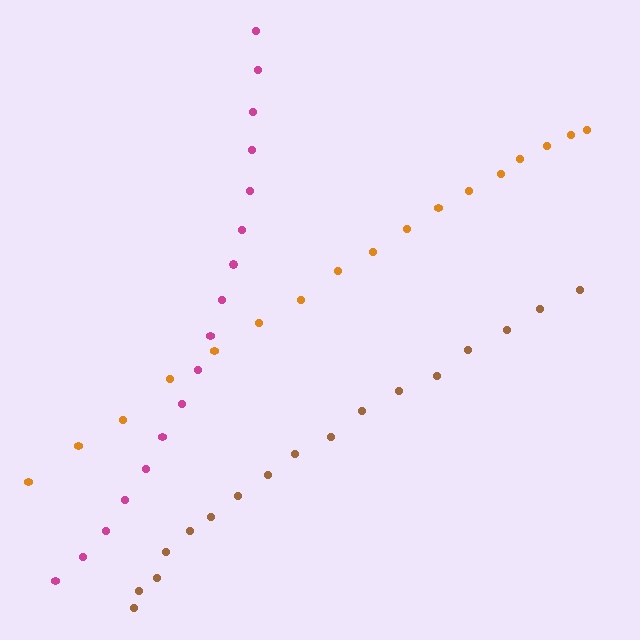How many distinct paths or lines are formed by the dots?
There are 3 distinct paths.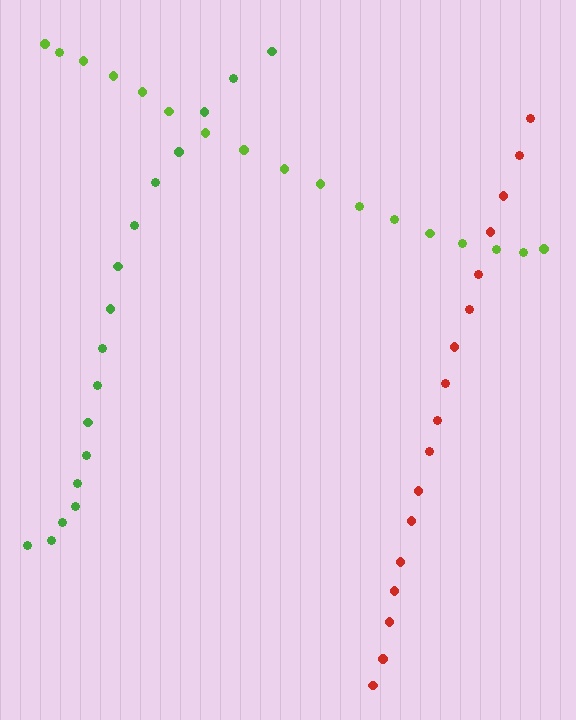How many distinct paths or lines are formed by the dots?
There are 3 distinct paths.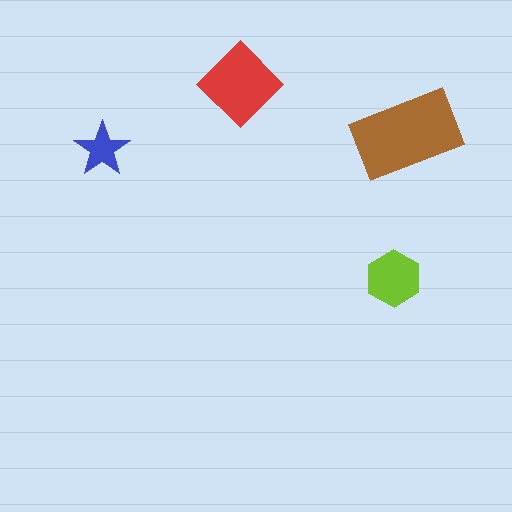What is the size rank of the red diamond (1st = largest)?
2nd.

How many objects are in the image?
There are 4 objects in the image.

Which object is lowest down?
The lime hexagon is bottommost.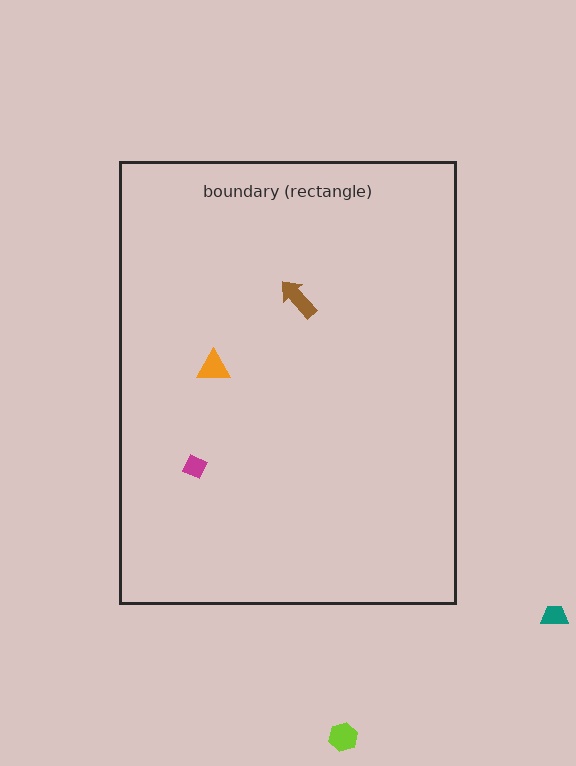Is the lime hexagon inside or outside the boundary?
Outside.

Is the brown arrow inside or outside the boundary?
Inside.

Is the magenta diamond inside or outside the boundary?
Inside.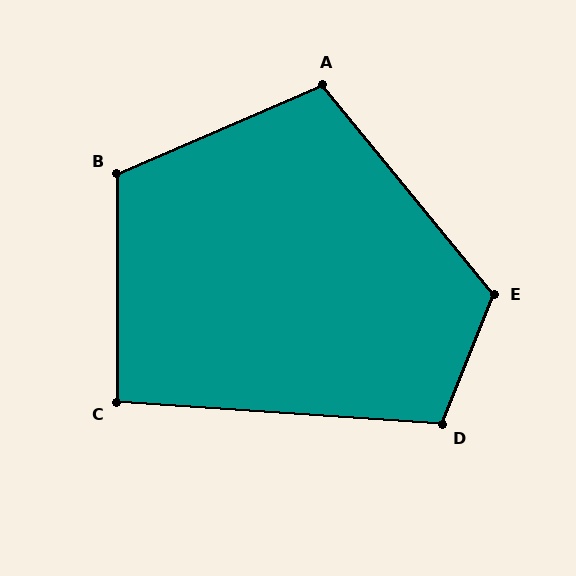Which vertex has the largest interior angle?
E, at approximately 119 degrees.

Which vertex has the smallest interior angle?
C, at approximately 94 degrees.